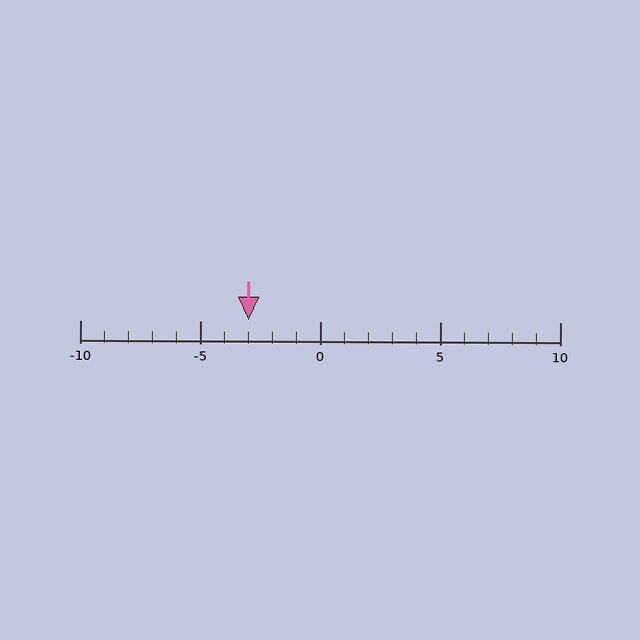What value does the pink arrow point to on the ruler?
The pink arrow points to approximately -3.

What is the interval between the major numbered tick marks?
The major tick marks are spaced 5 units apart.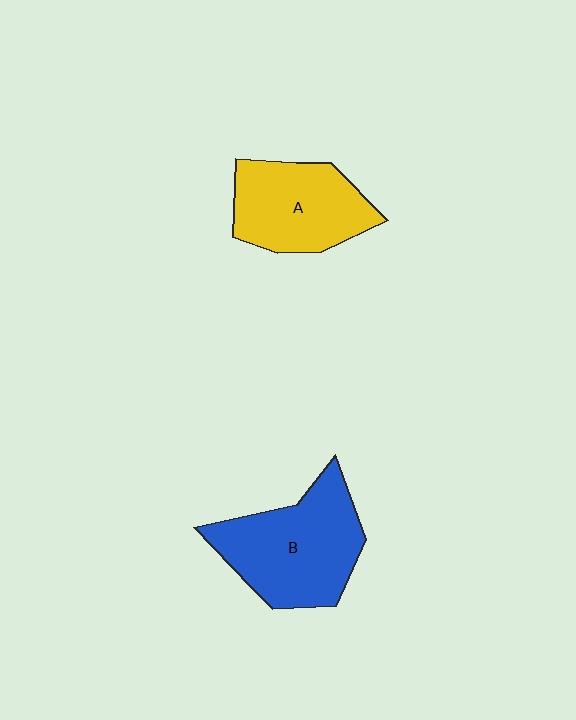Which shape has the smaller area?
Shape A (yellow).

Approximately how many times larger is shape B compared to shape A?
Approximately 1.2 times.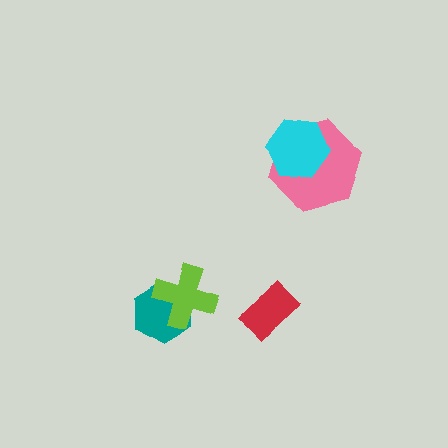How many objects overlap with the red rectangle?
0 objects overlap with the red rectangle.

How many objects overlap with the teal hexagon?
1 object overlaps with the teal hexagon.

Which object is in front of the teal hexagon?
The lime cross is in front of the teal hexagon.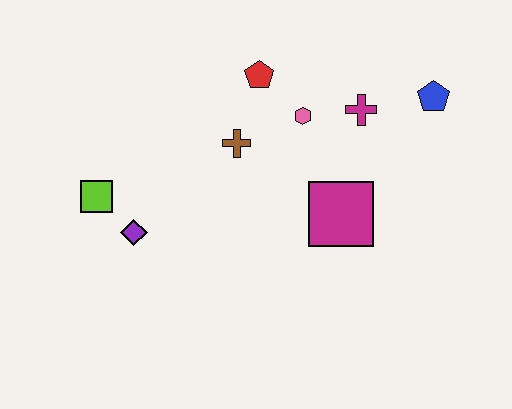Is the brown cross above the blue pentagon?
No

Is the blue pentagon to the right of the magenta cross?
Yes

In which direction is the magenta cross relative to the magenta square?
The magenta cross is above the magenta square.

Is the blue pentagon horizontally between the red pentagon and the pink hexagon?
No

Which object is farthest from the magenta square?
The lime square is farthest from the magenta square.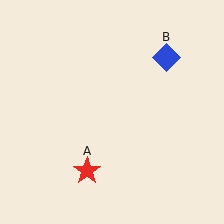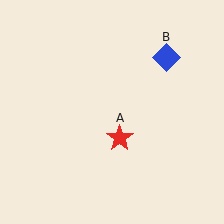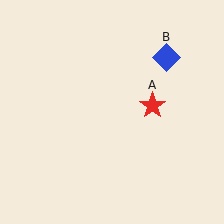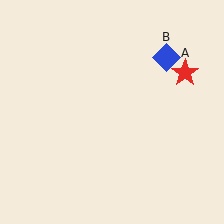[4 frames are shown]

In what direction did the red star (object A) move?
The red star (object A) moved up and to the right.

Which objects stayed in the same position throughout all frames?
Blue diamond (object B) remained stationary.